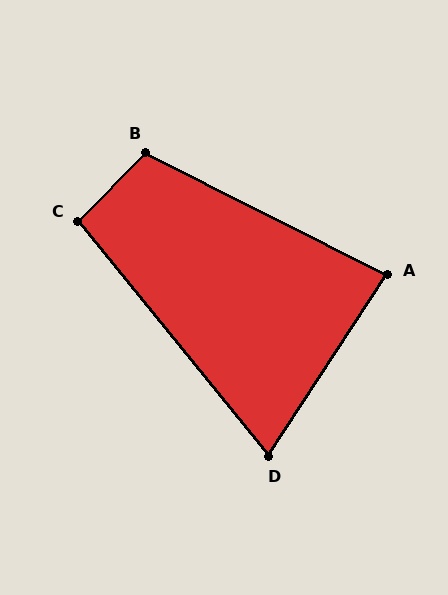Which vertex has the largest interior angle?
B, at approximately 108 degrees.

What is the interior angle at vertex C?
Approximately 97 degrees (obtuse).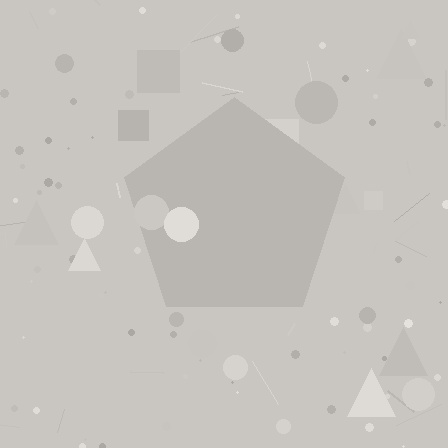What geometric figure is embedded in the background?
A pentagon is embedded in the background.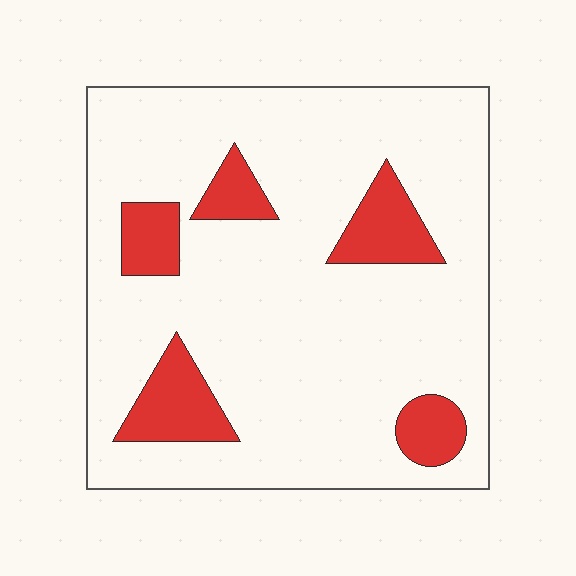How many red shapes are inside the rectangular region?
5.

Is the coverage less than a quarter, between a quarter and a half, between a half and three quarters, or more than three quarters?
Less than a quarter.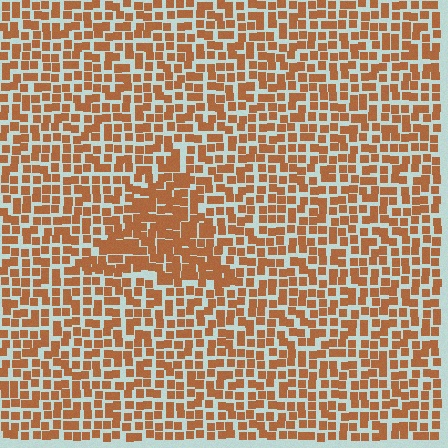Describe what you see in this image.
The image contains small brown elements arranged at two different densities. A triangle-shaped region is visible where the elements are more densely packed than the surrounding area.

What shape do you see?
I see a triangle.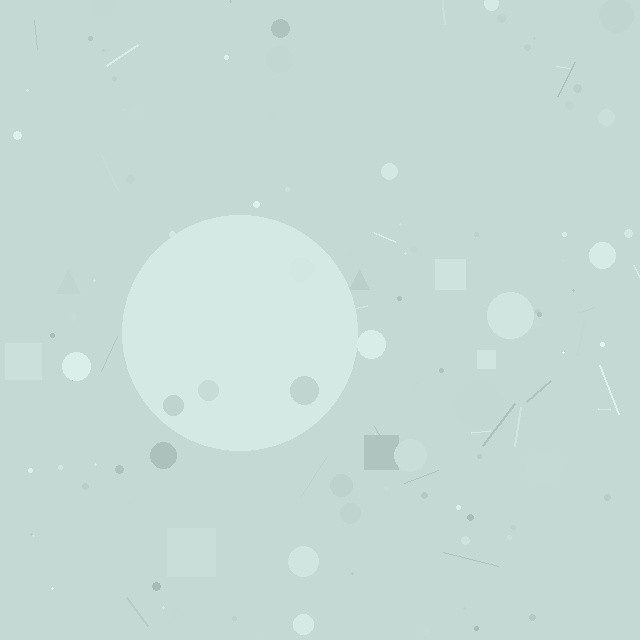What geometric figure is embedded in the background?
A circle is embedded in the background.